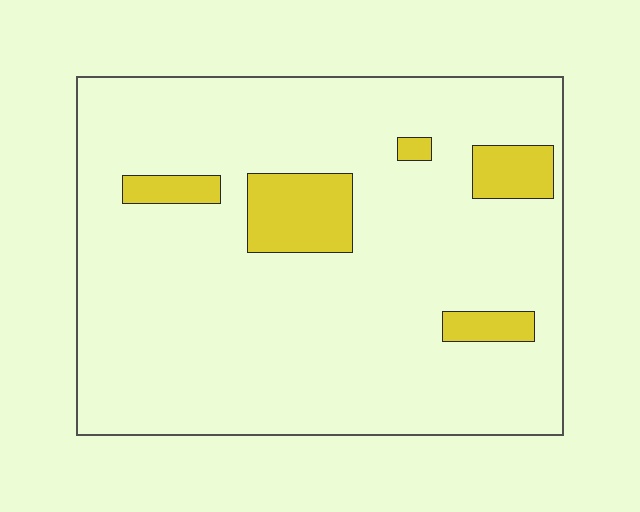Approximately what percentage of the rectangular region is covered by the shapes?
Approximately 10%.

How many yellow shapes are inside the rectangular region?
5.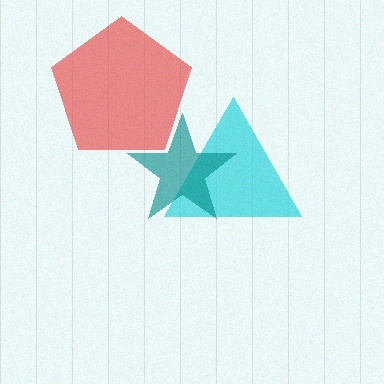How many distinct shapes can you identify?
There are 3 distinct shapes: a cyan triangle, a red pentagon, a teal star.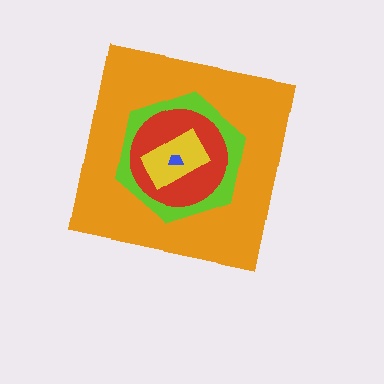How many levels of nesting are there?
5.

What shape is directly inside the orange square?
The lime hexagon.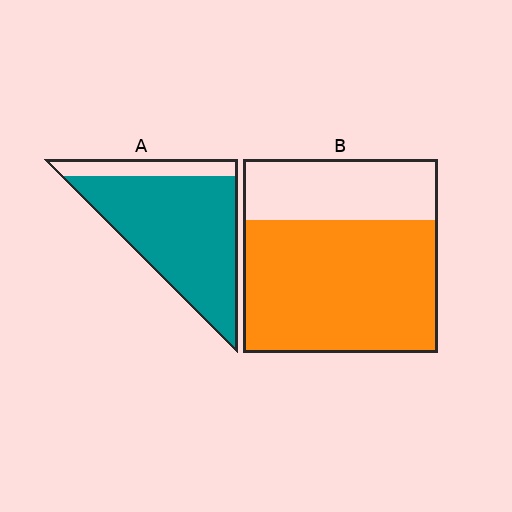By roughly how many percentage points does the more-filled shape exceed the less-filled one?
By roughly 15 percentage points (A over B).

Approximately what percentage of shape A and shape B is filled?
A is approximately 85% and B is approximately 70%.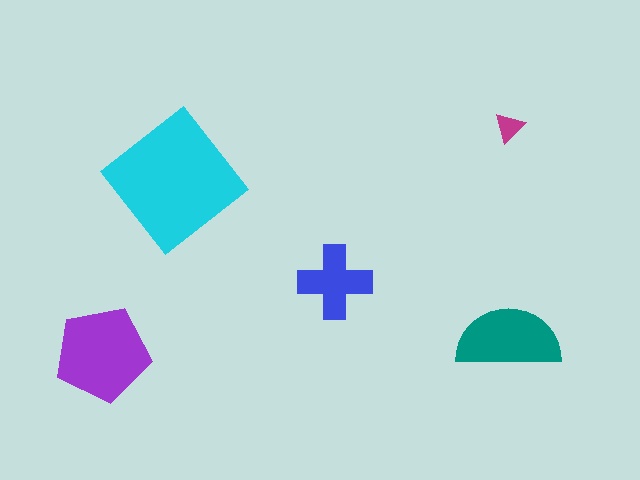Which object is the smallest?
The magenta triangle.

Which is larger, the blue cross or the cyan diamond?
The cyan diamond.